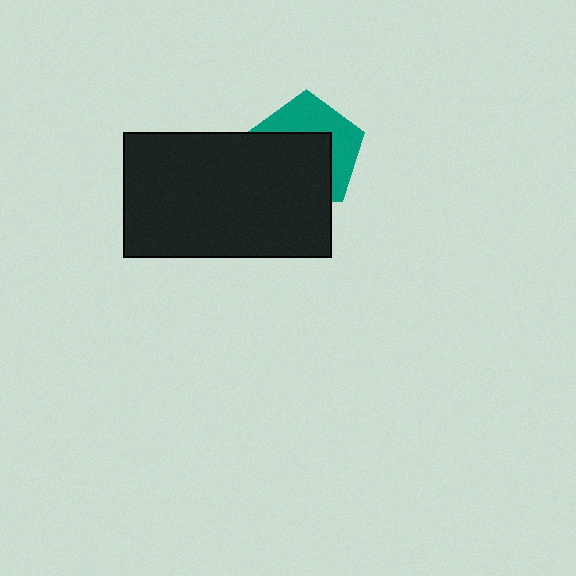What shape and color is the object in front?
The object in front is a black rectangle.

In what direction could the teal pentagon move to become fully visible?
The teal pentagon could move toward the upper-right. That would shift it out from behind the black rectangle entirely.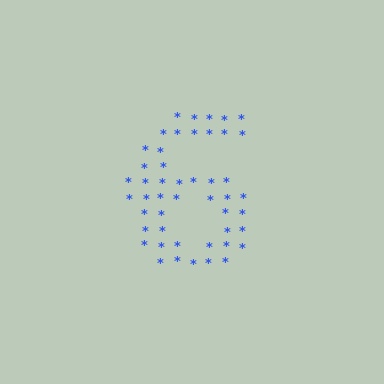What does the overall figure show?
The overall figure shows the digit 6.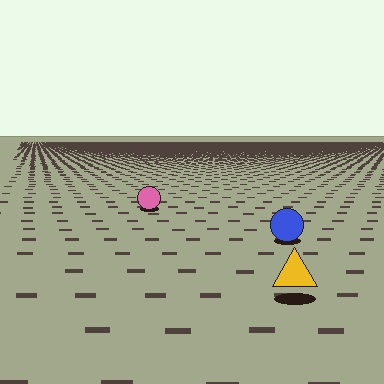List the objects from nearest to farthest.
From nearest to farthest: the yellow triangle, the blue circle, the pink circle.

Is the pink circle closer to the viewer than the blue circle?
No. The blue circle is closer — you can tell from the texture gradient: the ground texture is coarser near it.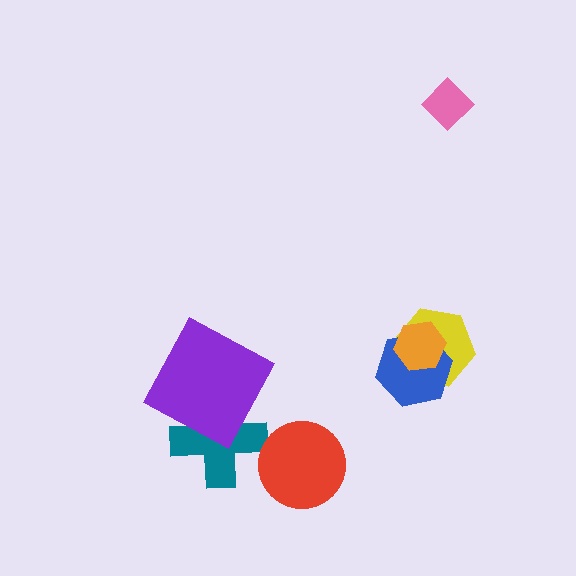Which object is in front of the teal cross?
The purple square is in front of the teal cross.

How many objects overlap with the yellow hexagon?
2 objects overlap with the yellow hexagon.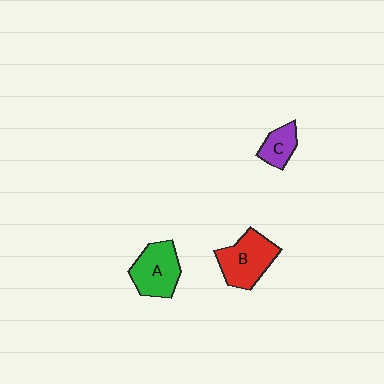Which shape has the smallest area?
Shape C (purple).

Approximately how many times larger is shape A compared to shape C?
Approximately 1.8 times.